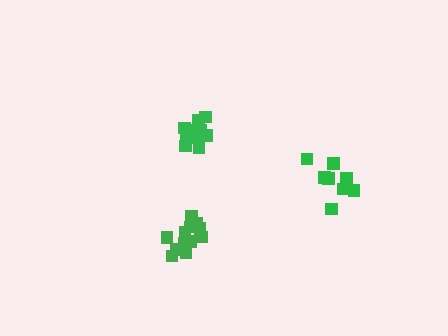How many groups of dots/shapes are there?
There are 3 groups.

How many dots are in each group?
Group 1: 12 dots, Group 2: 8 dots, Group 3: 12 dots (32 total).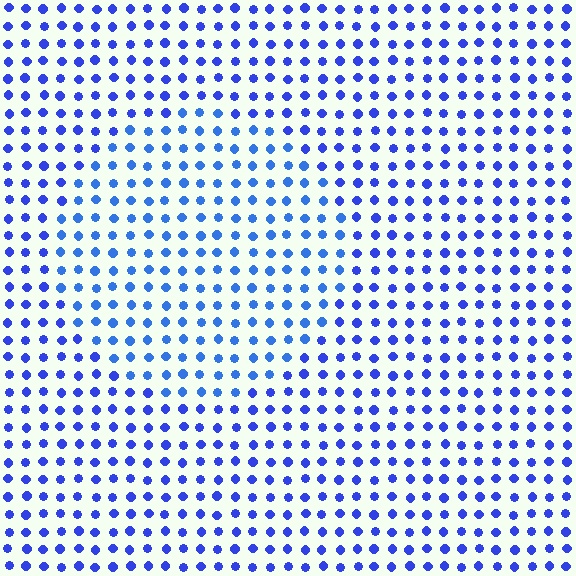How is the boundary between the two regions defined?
The boundary is defined purely by a slight shift in hue (about 18 degrees). Spacing, size, and orientation are identical on both sides.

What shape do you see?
I see a circle.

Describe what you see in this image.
The image is filled with small blue elements in a uniform arrangement. A circle-shaped region is visible where the elements are tinted to a slightly different hue, forming a subtle color boundary.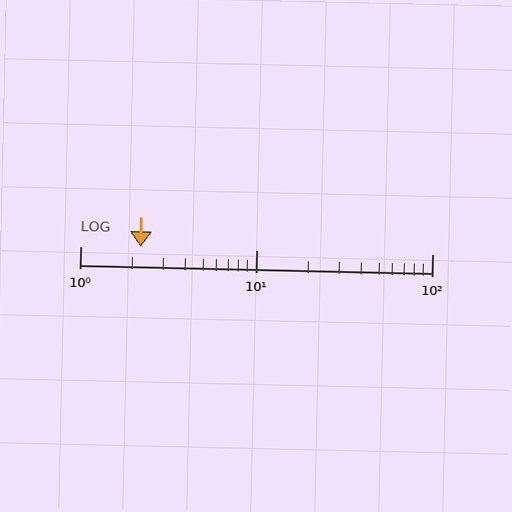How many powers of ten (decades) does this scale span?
The scale spans 2 decades, from 1 to 100.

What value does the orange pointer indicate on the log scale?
The pointer indicates approximately 2.2.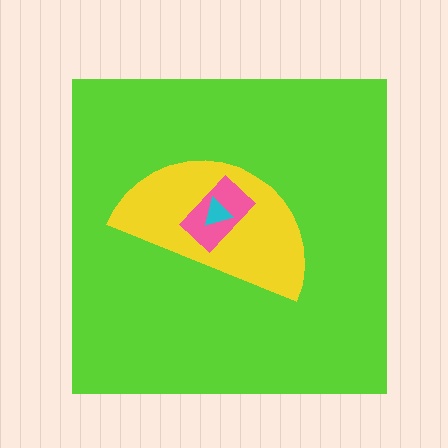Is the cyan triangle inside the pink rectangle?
Yes.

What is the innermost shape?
The cyan triangle.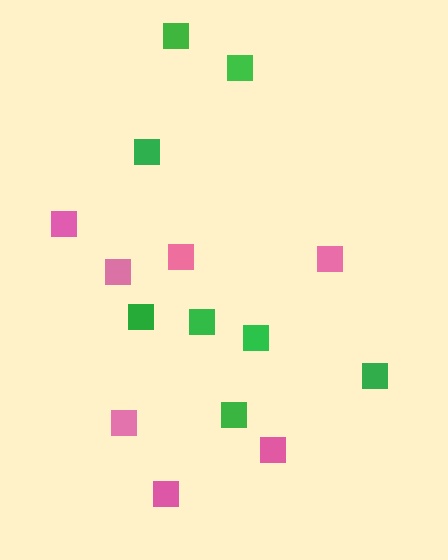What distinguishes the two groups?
There are 2 groups: one group of green squares (8) and one group of pink squares (7).